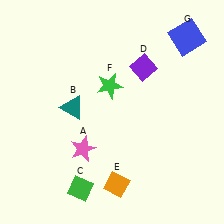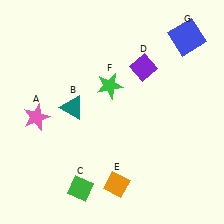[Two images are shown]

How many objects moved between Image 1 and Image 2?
1 object moved between the two images.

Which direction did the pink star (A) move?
The pink star (A) moved left.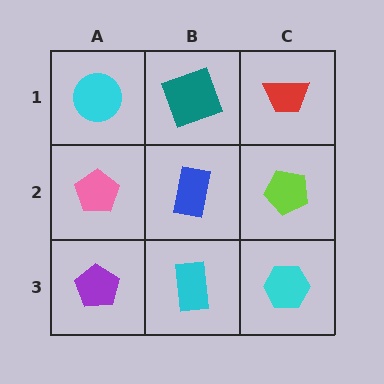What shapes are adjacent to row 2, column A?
A cyan circle (row 1, column A), a purple pentagon (row 3, column A), a blue rectangle (row 2, column B).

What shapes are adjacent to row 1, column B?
A blue rectangle (row 2, column B), a cyan circle (row 1, column A), a red trapezoid (row 1, column C).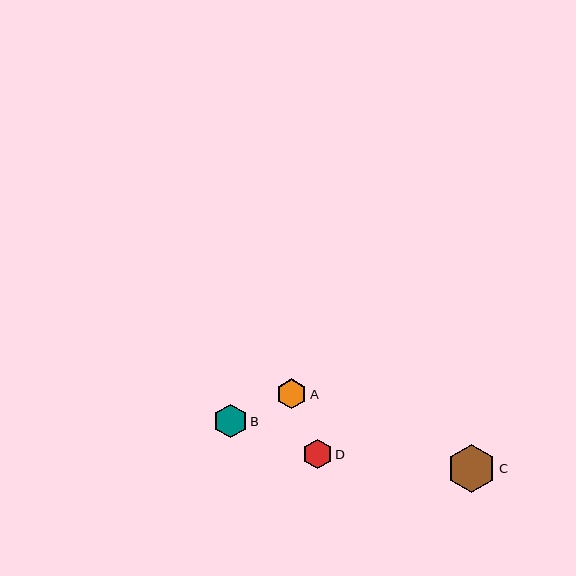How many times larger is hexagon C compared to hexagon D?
Hexagon C is approximately 1.6 times the size of hexagon D.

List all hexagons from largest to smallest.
From largest to smallest: C, B, D, A.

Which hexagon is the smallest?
Hexagon A is the smallest with a size of approximately 30 pixels.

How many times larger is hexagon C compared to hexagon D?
Hexagon C is approximately 1.6 times the size of hexagon D.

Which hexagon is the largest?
Hexagon C is the largest with a size of approximately 48 pixels.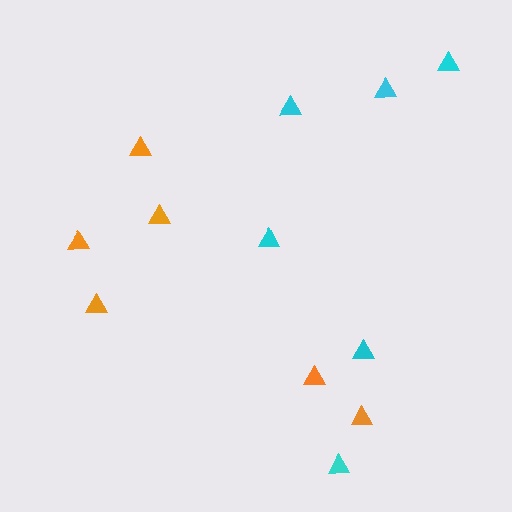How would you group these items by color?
There are 2 groups: one group of cyan triangles (6) and one group of orange triangles (6).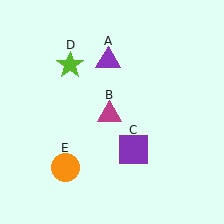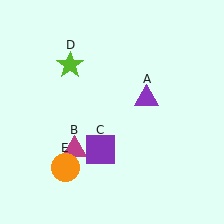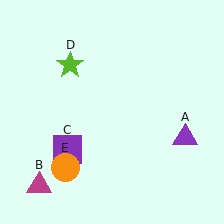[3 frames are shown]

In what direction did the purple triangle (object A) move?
The purple triangle (object A) moved down and to the right.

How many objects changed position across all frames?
3 objects changed position: purple triangle (object A), magenta triangle (object B), purple square (object C).